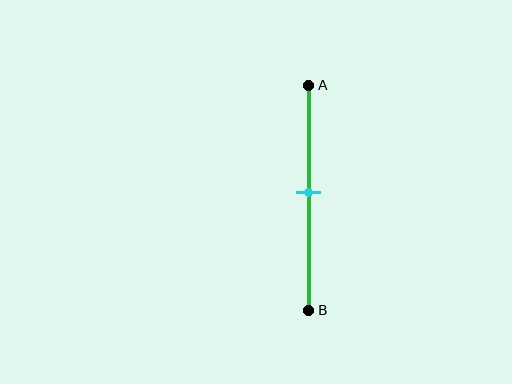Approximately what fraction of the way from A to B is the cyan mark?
The cyan mark is approximately 50% of the way from A to B.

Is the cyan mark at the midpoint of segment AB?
Yes, the mark is approximately at the midpoint.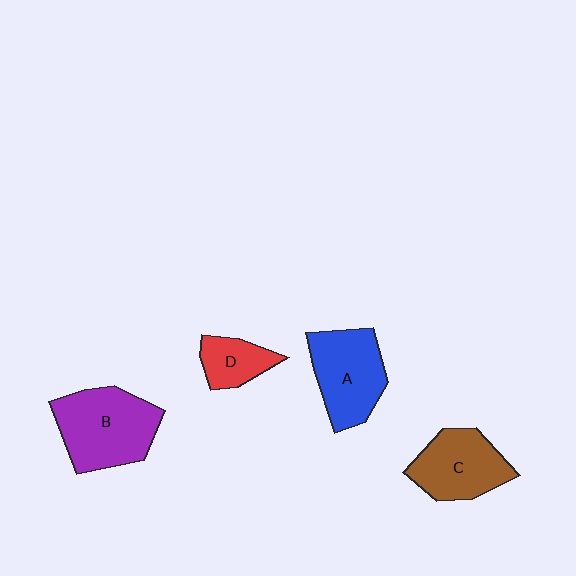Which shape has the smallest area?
Shape D (red).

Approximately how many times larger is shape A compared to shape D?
Approximately 1.9 times.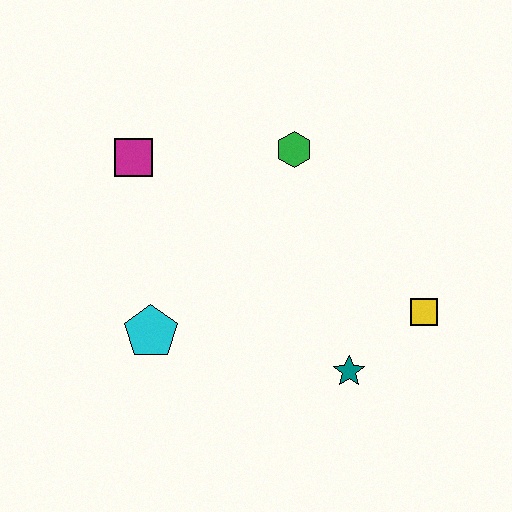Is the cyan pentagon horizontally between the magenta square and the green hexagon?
Yes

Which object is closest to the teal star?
The yellow square is closest to the teal star.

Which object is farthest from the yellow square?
The magenta square is farthest from the yellow square.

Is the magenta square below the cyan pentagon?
No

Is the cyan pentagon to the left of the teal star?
Yes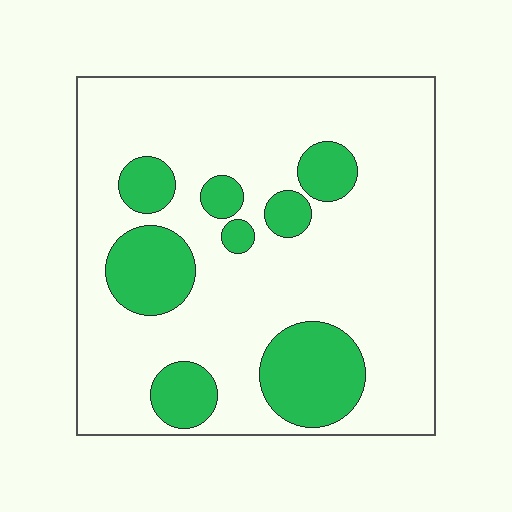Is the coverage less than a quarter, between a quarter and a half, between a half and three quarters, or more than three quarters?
Less than a quarter.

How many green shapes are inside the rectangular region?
8.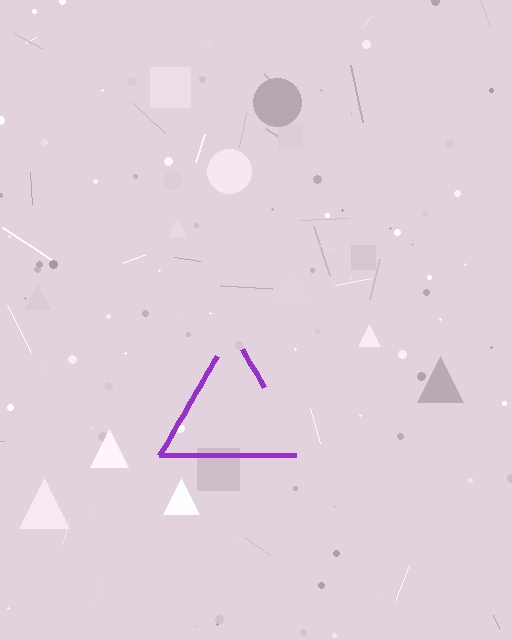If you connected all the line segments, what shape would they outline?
They would outline a triangle.